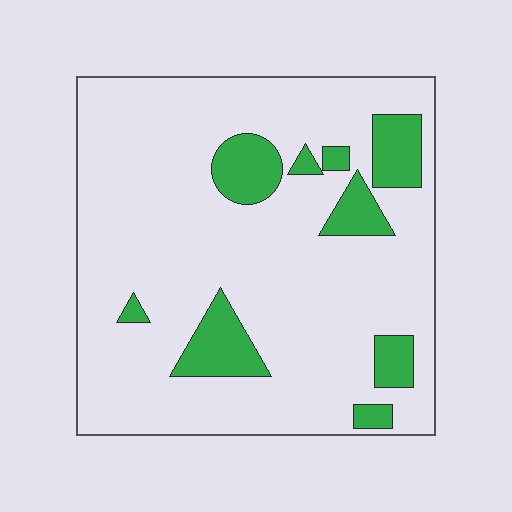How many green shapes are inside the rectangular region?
9.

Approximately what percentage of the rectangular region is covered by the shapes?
Approximately 15%.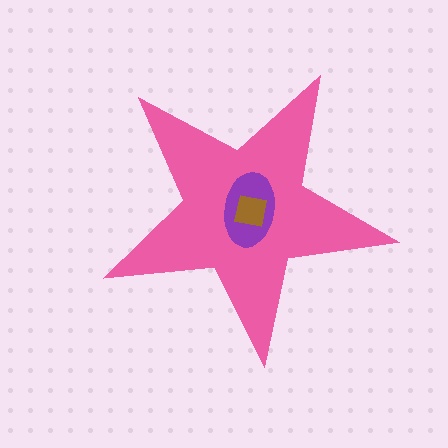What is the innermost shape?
The brown square.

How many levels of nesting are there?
3.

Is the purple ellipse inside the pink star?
Yes.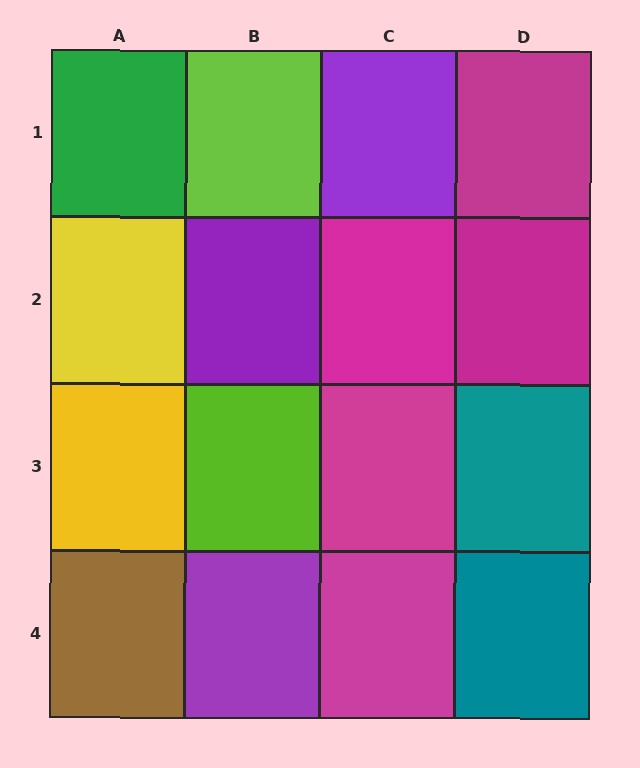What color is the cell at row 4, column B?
Purple.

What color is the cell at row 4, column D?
Teal.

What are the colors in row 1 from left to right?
Green, lime, purple, magenta.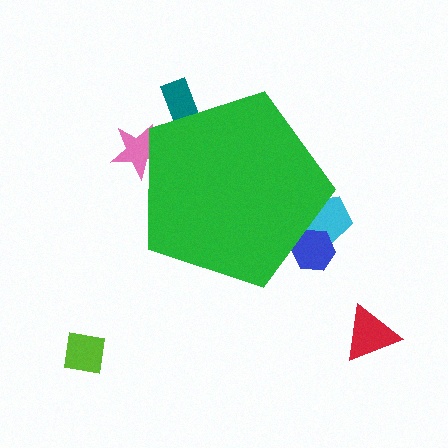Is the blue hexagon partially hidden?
Yes, the blue hexagon is partially hidden behind the green pentagon.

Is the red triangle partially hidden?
No, the red triangle is fully visible.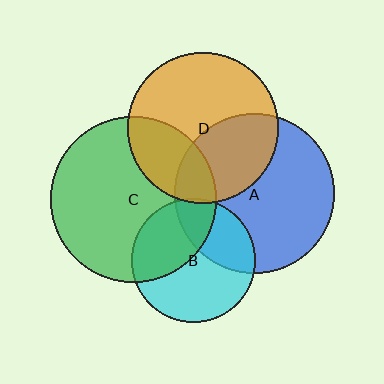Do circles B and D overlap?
Yes.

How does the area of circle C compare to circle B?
Approximately 1.8 times.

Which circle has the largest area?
Circle C (green).